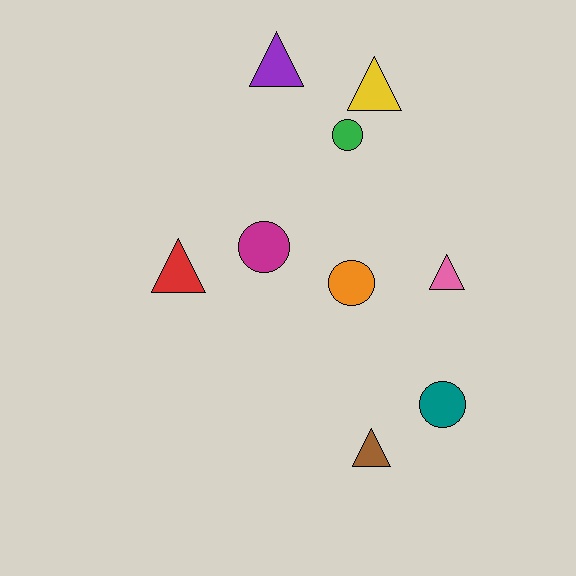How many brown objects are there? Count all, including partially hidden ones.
There is 1 brown object.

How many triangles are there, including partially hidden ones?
There are 5 triangles.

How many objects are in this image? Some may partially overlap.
There are 9 objects.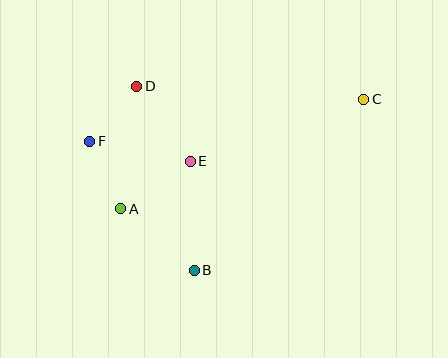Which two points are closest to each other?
Points D and F are closest to each other.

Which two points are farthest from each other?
Points C and F are farthest from each other.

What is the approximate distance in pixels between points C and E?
The distance between C and E is approximately 184 pixels.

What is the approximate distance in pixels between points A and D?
The distance between A and D is approximately 124 pixels.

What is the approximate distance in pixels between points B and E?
The distance between B and E is approximately 109 pixels.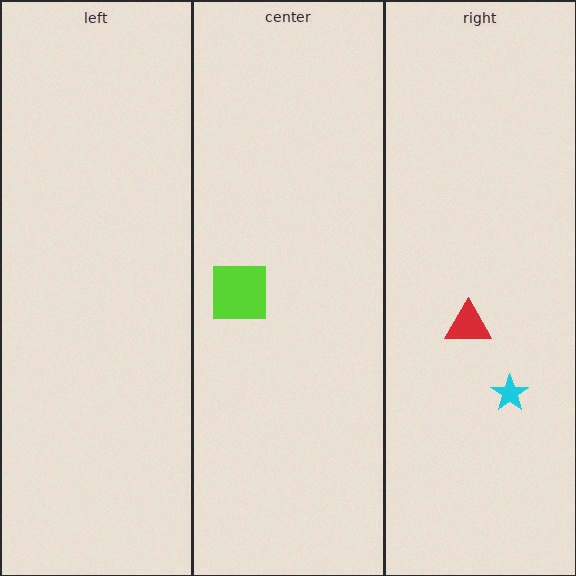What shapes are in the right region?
The red triangle, the cyan star.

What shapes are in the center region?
The lime square.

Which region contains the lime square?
The center region.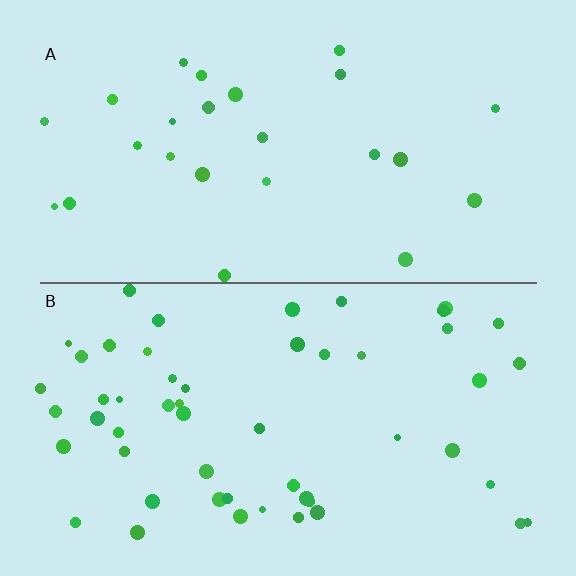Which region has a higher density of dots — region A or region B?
B (the bottom).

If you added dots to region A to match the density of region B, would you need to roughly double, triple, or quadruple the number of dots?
Approximately double.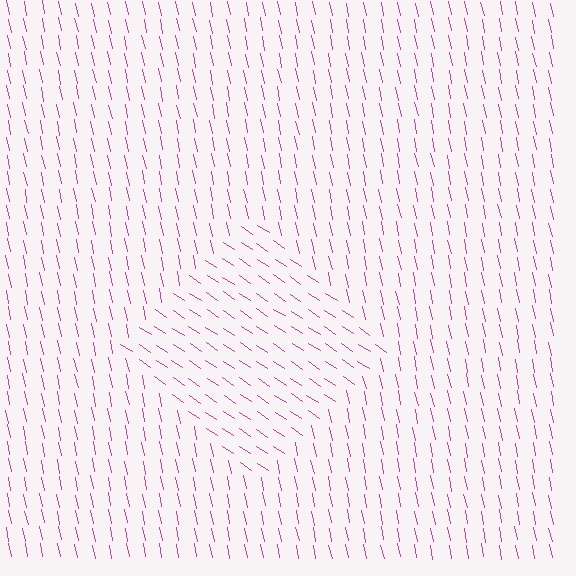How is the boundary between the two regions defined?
The boundary is defined purely by a change in line orientation (approximately 45 degrees difference). All lines are the same color and thickness.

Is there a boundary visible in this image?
Yes, there is a texture boundary formed by a change in line orientation.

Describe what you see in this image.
The image is filled with small magenta line segments. A diamond region in the image has lines oriented differently from the surrounding lines, creating a visible texture boundary.